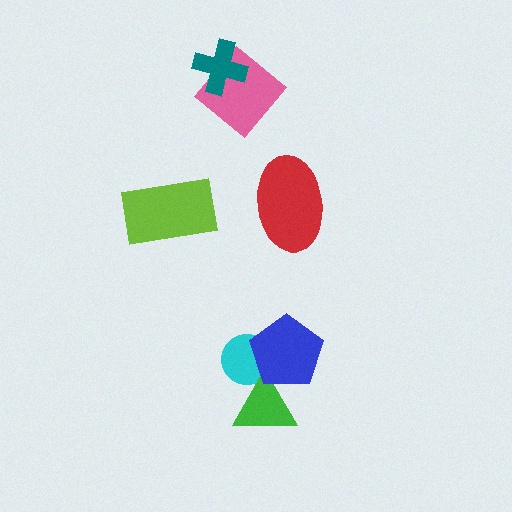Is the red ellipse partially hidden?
No, no other shape covers it.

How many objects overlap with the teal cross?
1 object overlaps with the teal cross.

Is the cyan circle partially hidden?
Yes, it is partially covered by another shape.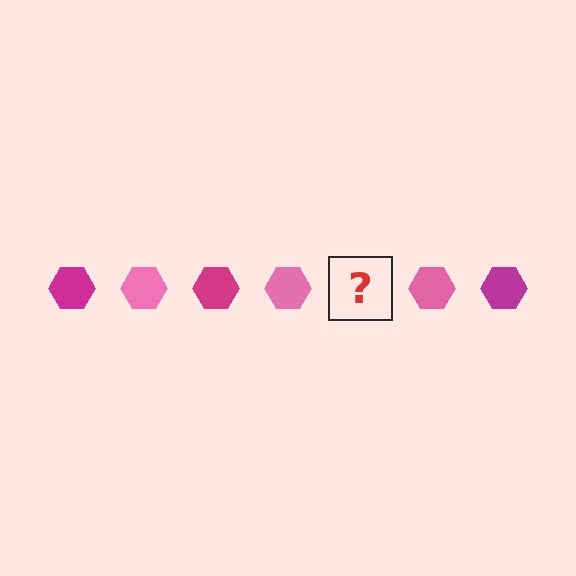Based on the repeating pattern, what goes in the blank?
The blank should be a magenta hexagon.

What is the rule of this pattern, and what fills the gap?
The rule is that the pattern cycles through magenta, pink hexagons. The gap should be filled with a magenta hexagon.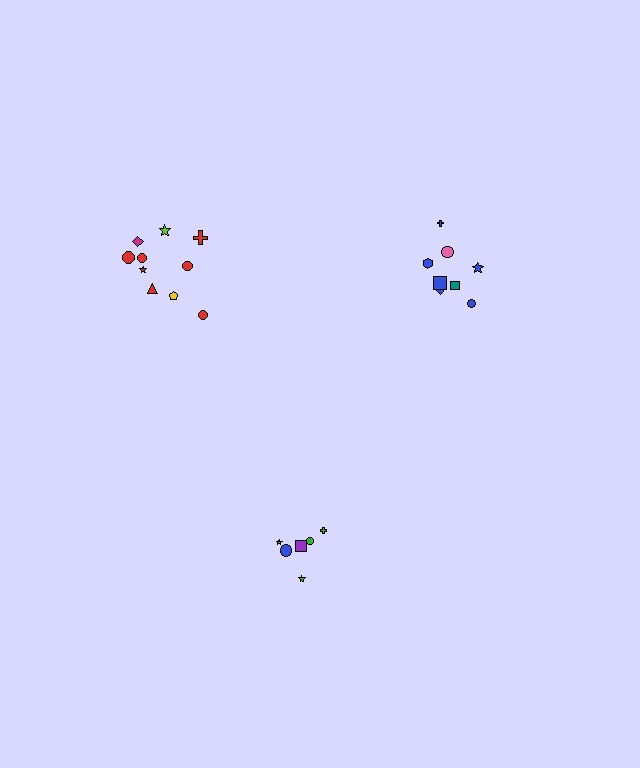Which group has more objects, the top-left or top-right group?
The top-left group.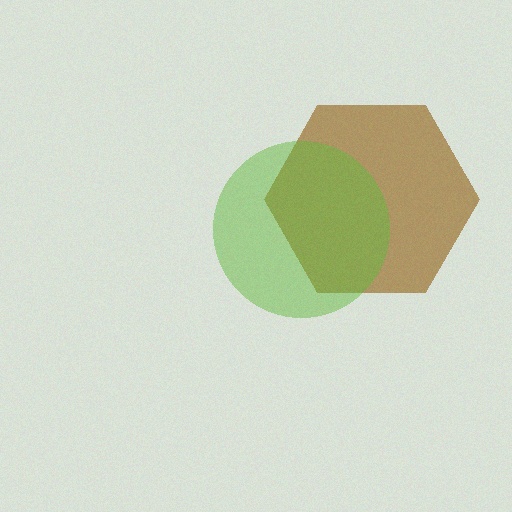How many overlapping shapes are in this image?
There are 2 overlapping shapes in the image.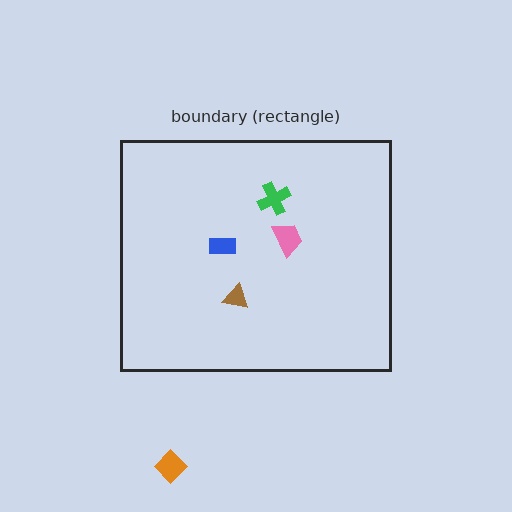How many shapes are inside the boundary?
4 inside, 1 outside.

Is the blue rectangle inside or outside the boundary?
Inside.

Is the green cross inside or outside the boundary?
Inside.